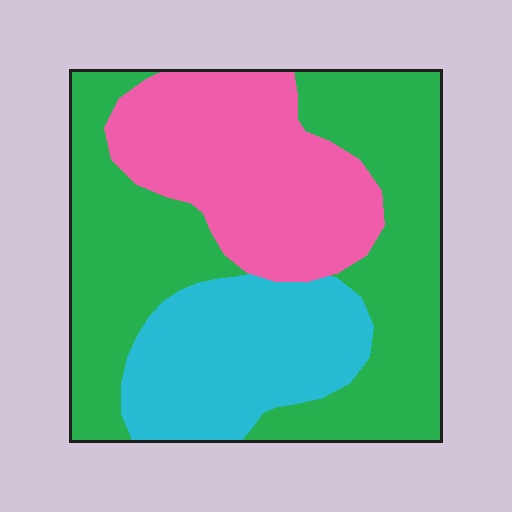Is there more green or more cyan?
Green.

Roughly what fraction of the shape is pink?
Pink covers roughly 30% of the shape.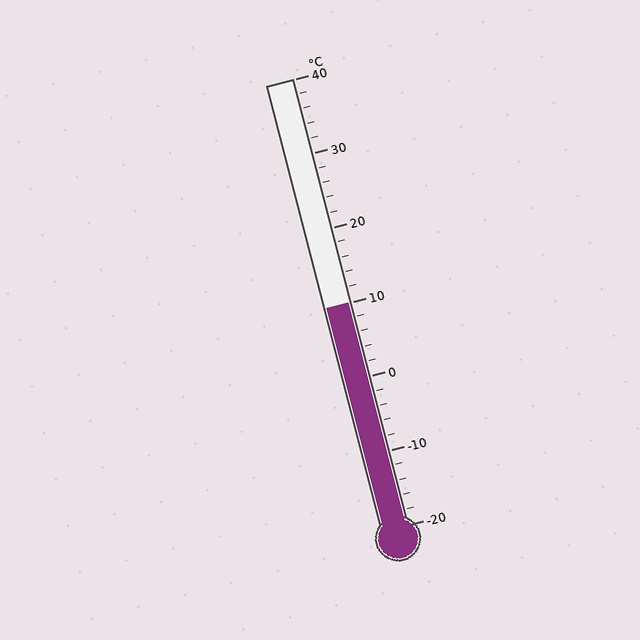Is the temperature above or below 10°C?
The temperature is at 10°C.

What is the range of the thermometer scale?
The thermometer scale ranges from -20°C to 40°C.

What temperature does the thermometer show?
The thermometer shows approximately 10°C.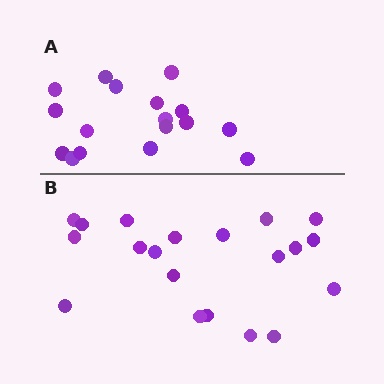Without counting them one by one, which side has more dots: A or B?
Region B (the bottom region) has more dots.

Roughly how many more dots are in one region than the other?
Region B has just a few more — roughly 2 or 3 more dots than region A.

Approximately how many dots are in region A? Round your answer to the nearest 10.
About 20 dots. (The exact count is 17, which rounds to 20.)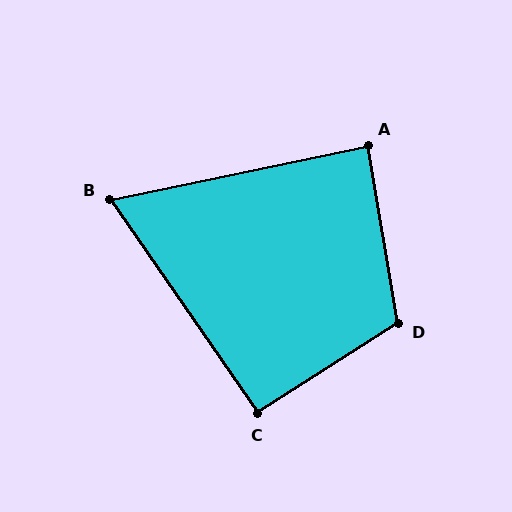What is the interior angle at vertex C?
Approximately 92 degrees (approximately right).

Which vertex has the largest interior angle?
D, at approximately 113 degrees.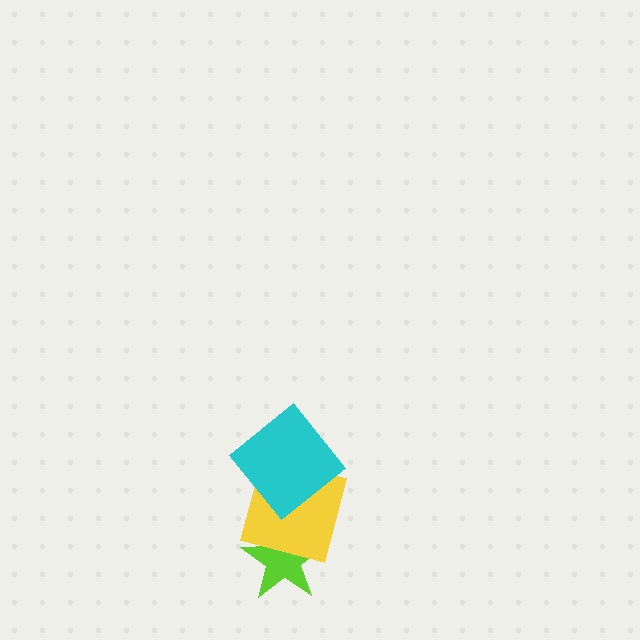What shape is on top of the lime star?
The yellow square is on top of the lime star.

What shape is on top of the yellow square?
The cyan diamond is on top of the yellow square.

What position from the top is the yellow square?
The yellow square is 2nd from the top.